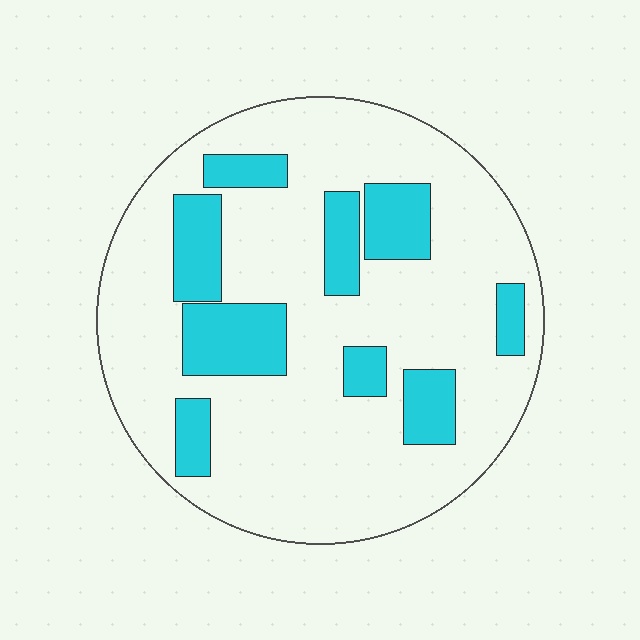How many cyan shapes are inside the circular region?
9.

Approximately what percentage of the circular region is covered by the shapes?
Approximately 25%.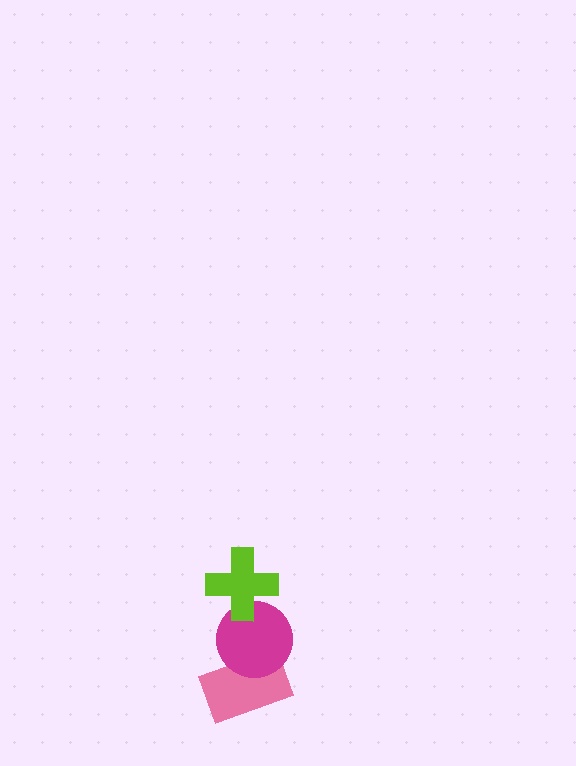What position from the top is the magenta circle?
The magenta circle is 2nd from the top.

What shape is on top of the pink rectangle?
The magenta circle is on top of the pink rectangle.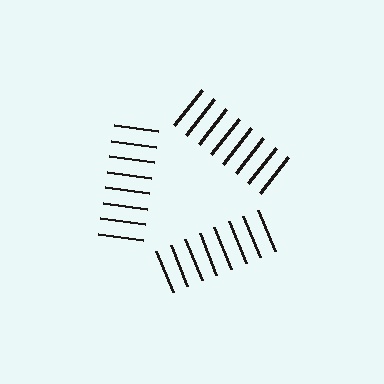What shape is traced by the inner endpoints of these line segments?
An illusory triangle — the line segments terminate on its edges but no continuous stroke is drawn.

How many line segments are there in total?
24 — 8 along each of the 3 edges.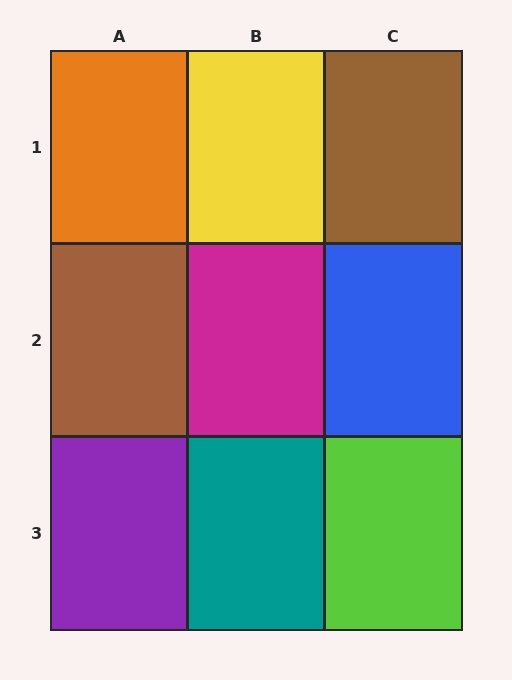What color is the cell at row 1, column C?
Brown.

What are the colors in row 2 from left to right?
Brown, magenta, blue.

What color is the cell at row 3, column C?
Lime.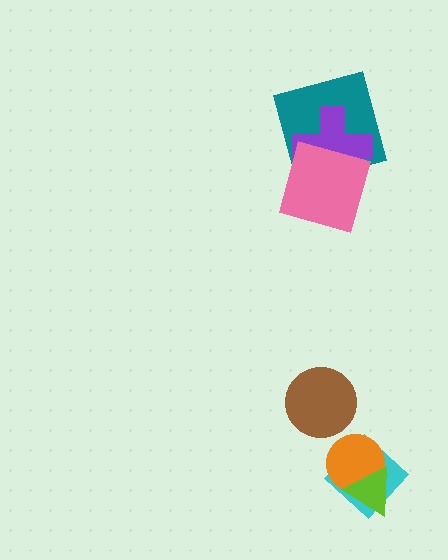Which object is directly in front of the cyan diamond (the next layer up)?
The orange circle is directly in front of the cyan diamond.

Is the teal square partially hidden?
Yes, it is partially covered by another shape.